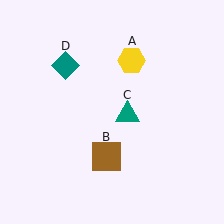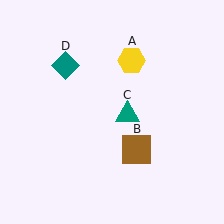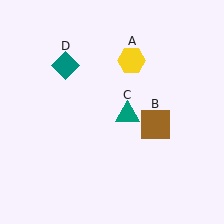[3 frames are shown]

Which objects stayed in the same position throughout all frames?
Yellow hexagon (object A) and teal triangle (object C) and teal diamond (object D) remained stationary.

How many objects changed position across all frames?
1 object changed position: brown square (object B).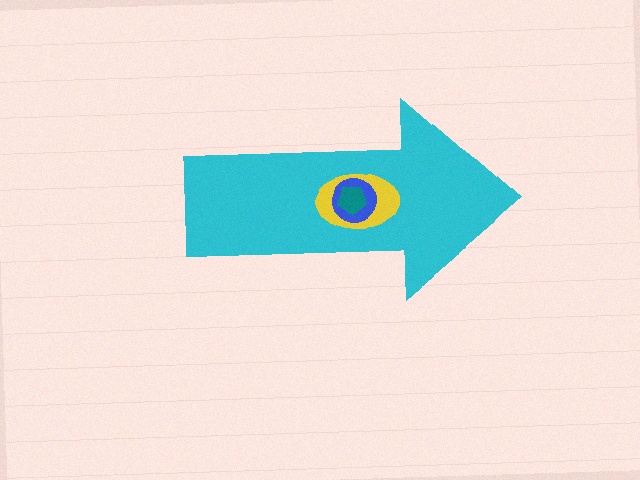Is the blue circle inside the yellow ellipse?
Yes.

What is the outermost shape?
The cyan arrow.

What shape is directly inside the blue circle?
The teal pentagon.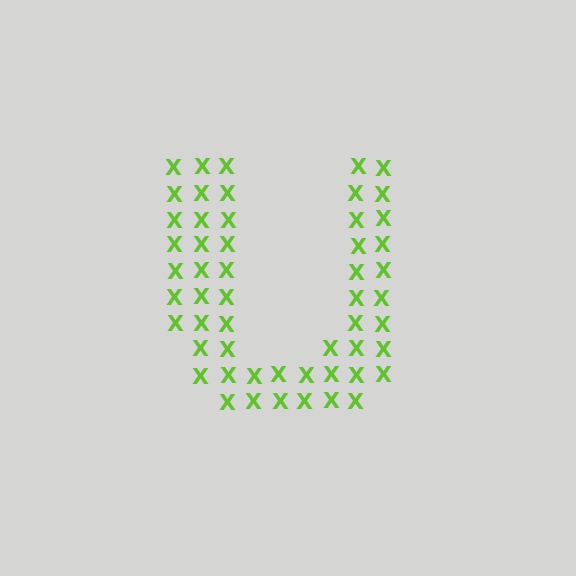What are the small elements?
The small elements are letter X's.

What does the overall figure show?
The overall figure shows the letter U.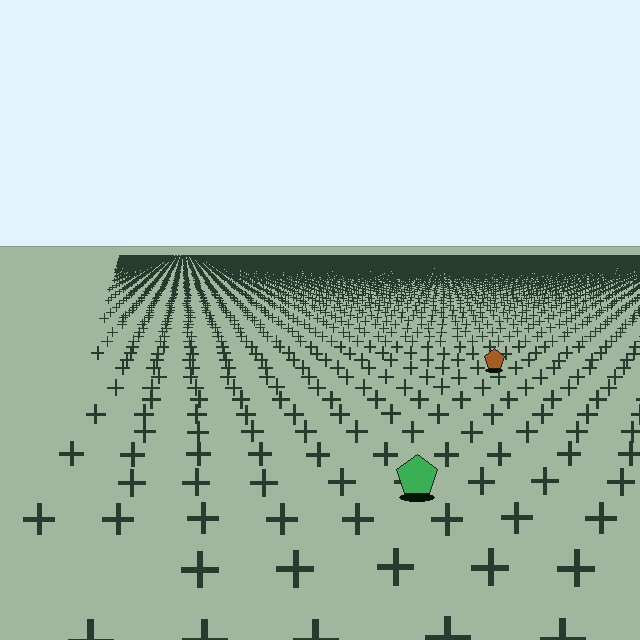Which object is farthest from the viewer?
The brown pentagon is farthest from the viewer. It appears smaller and the ground texture around it is denser.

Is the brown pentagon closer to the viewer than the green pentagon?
No. The green pentagon is closer — you can tell from the texture gradient: the ground texture is coarser near it.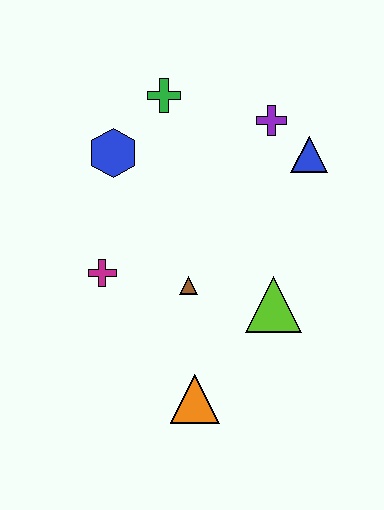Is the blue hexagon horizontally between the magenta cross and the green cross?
Yes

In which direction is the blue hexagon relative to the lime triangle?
The blue hexagon is to the left of the lime triangle.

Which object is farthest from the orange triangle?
The green cross is farthest from the orange triangle.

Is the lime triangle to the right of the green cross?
Yes